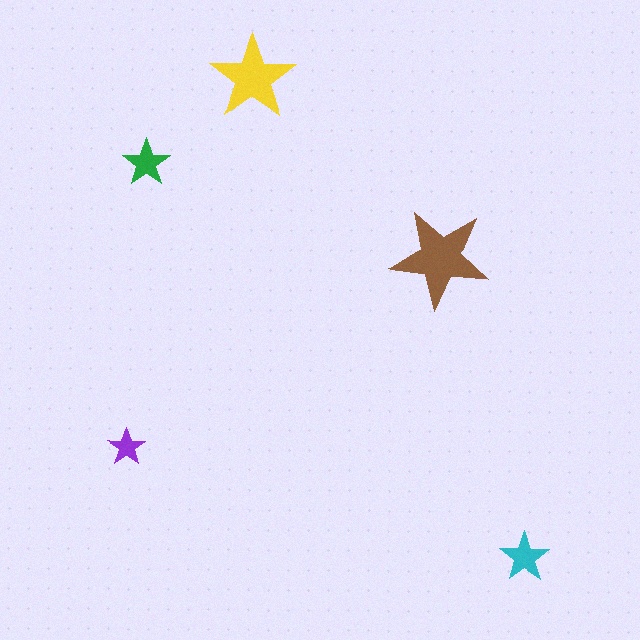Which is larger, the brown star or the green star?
The brown one.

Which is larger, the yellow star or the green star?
The yellow one.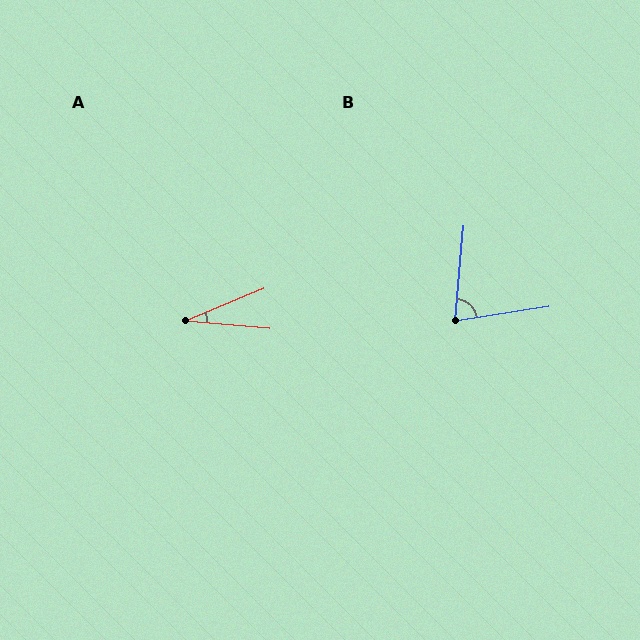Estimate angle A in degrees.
Approximately 27 degrees.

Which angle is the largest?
B, at approximately 76 degrees.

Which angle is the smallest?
A, at approximately 27 degrees.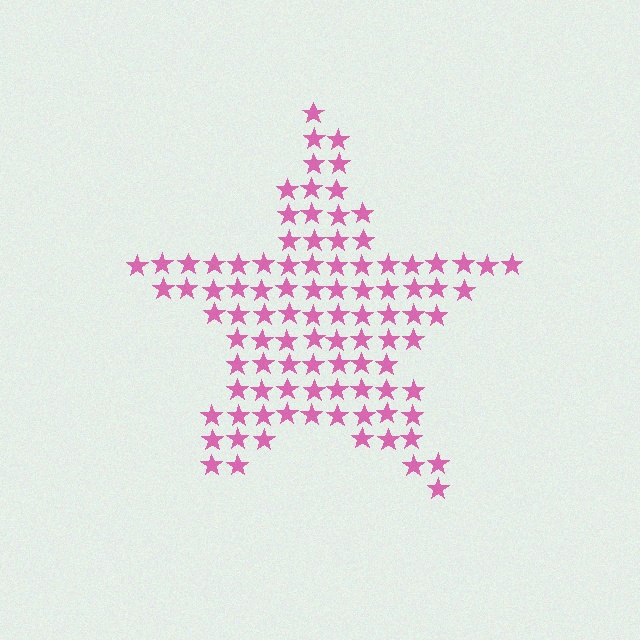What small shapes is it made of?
It is made of small stars.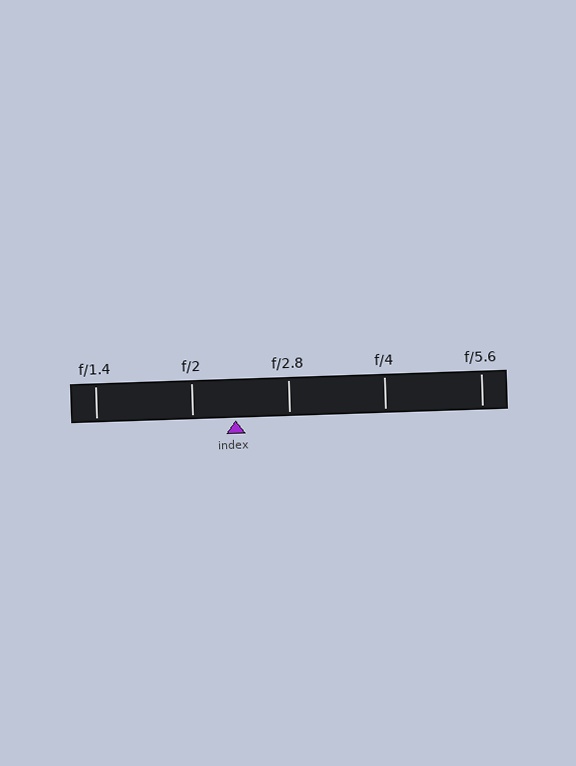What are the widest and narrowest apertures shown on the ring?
The widest aperture shown is f/1.4 and the narrowest is f/5.6.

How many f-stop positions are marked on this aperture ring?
There are 5 f-stop positions marked.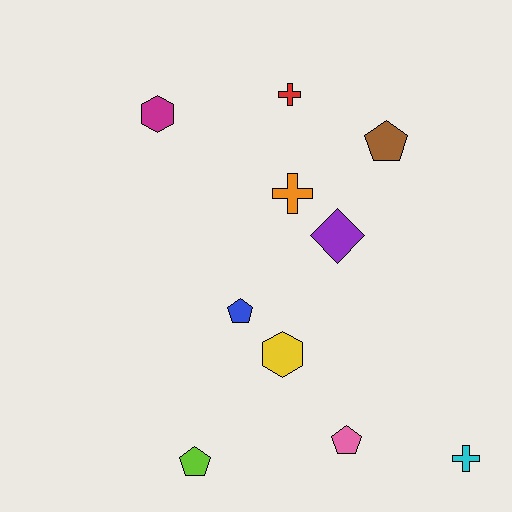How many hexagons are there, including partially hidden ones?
There are 2 hexagons.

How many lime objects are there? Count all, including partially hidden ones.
There is 1 lime object.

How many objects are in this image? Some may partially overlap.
There are 10 objects.